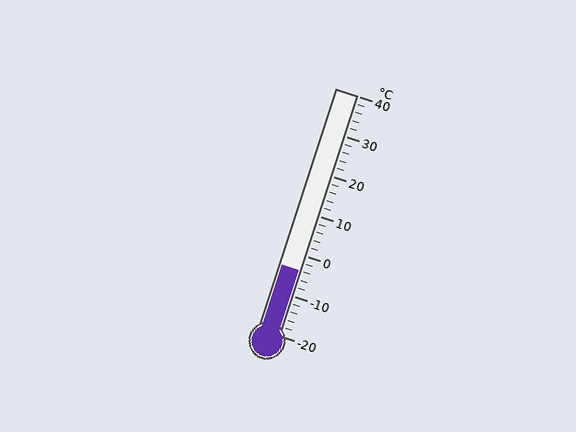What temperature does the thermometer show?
The thermometer shows approximately -4°C.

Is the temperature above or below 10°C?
The temperature is below 10°C.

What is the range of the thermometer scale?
The thermometer scale ranges from -20°C to 40°C.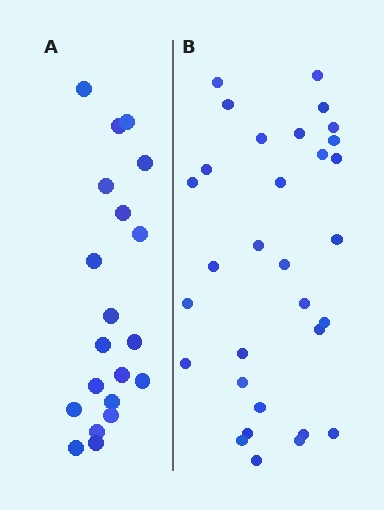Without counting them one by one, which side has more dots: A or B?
Region B (the right region) has more dots.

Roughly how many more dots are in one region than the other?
Region B has roughly 12 or so more dots than region A.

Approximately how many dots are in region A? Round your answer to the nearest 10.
About 20 dots.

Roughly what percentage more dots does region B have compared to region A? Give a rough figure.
About 55% more.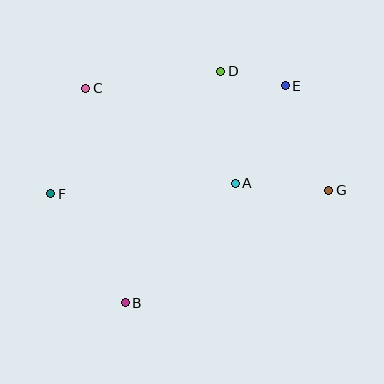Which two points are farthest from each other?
Points F and G are farthest from each other.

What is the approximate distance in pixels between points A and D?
The distance between A and D is approximately 113 pixels.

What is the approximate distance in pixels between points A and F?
The distance between A and F is approximately 185 pixels.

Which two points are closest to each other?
Points D and E are closest to each other.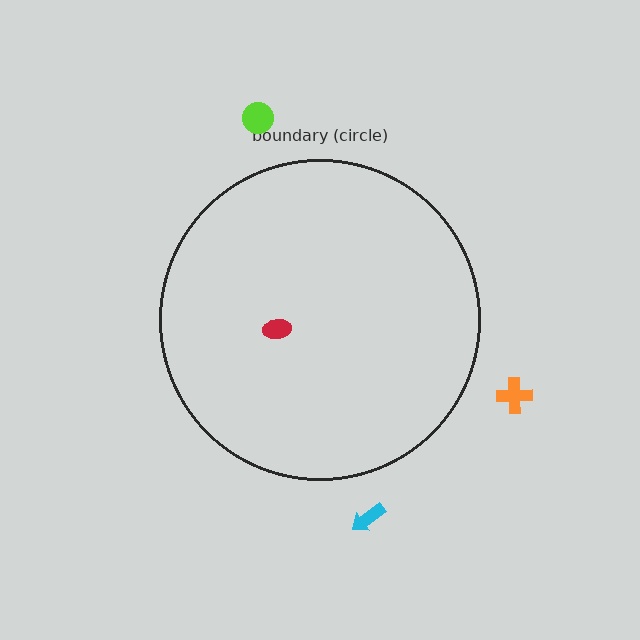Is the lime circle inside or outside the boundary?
Outside.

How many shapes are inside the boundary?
1 inside, 3 outside.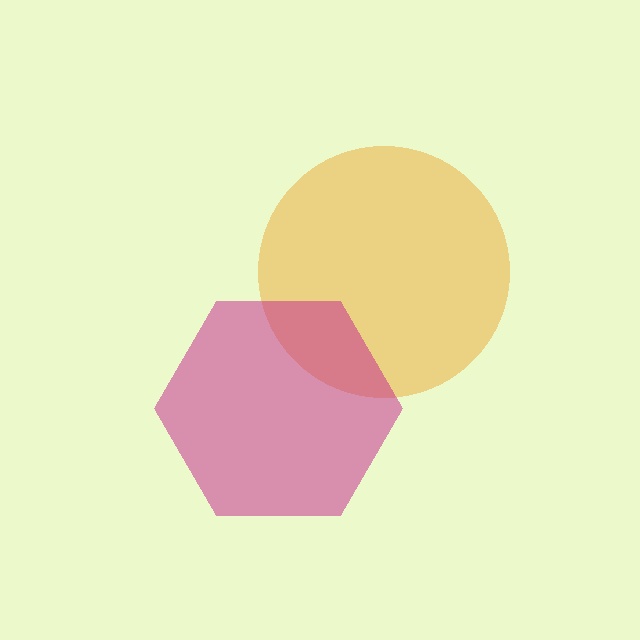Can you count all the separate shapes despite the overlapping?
Yes, there are 2 separate shapes.